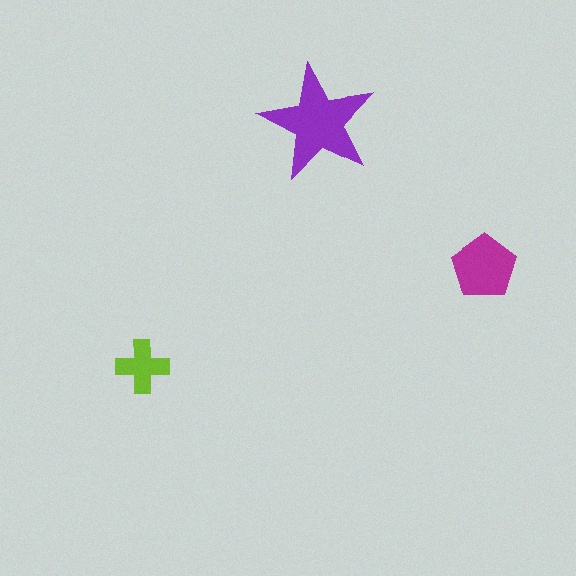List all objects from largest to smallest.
The purple star, the magenta pentagon, the lime cross.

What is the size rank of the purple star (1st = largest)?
1st.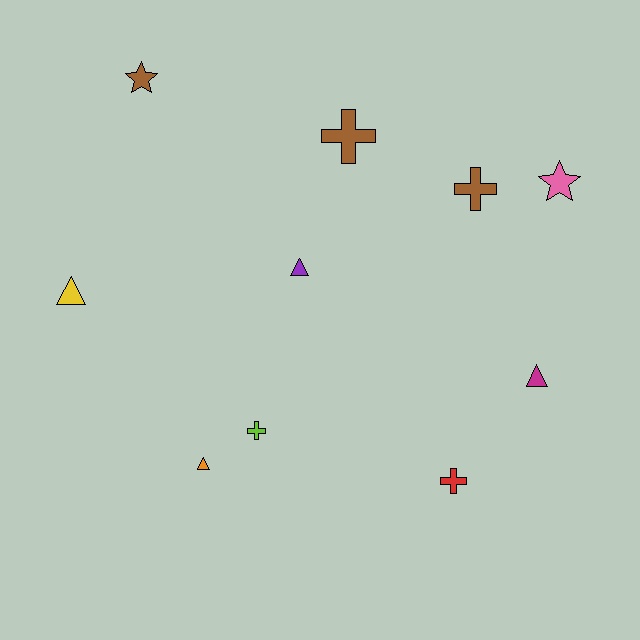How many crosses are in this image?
There are 4 crosses.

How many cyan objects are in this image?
There are no cyan objects.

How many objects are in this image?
There are 10 objects.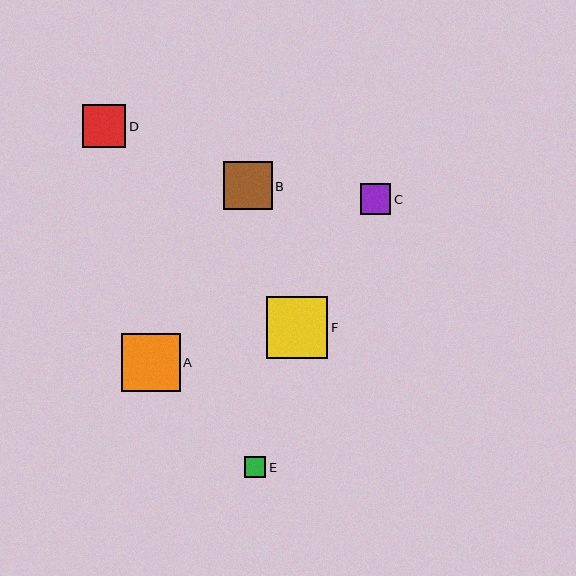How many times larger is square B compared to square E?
Square B is approximately 2.3 times the size of square E.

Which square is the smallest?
Square E is the smallest with a size of approximately 21 pixels.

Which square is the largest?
Square F is the largest with a size of approximately 61 pixels.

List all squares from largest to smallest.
From largest to smallest: F, A, B, D, C, E.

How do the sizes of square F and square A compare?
Square F and square A are approximately the same size.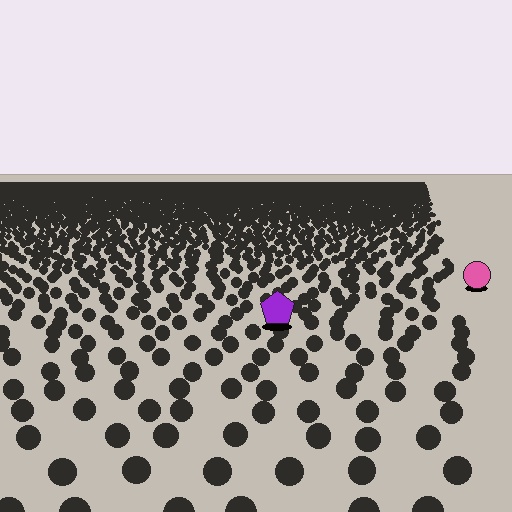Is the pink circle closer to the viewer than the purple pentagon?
No. The purple pentagon is closer — you can tell from the texture gradient: the ground texture is coarser near it.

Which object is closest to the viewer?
The purple pentagon is closest. The texture marks near it are larger and more spread out.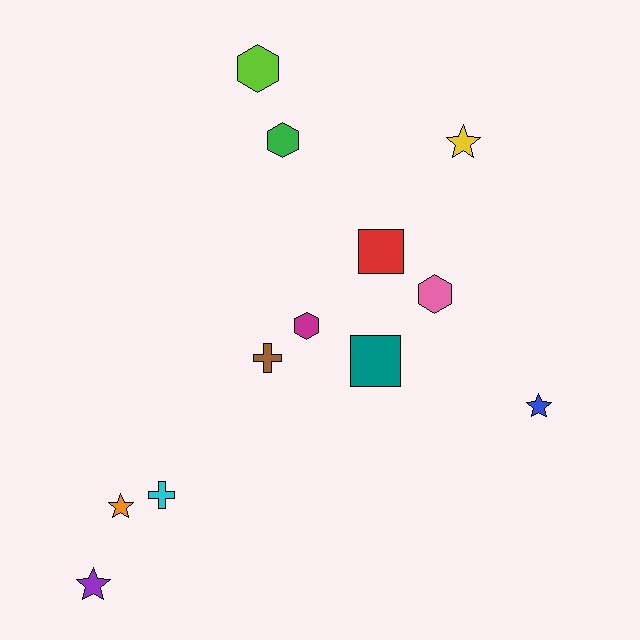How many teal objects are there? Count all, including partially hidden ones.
There is 1 teal object.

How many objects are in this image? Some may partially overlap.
There are 12 objects.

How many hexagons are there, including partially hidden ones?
There are 4 hexagons.